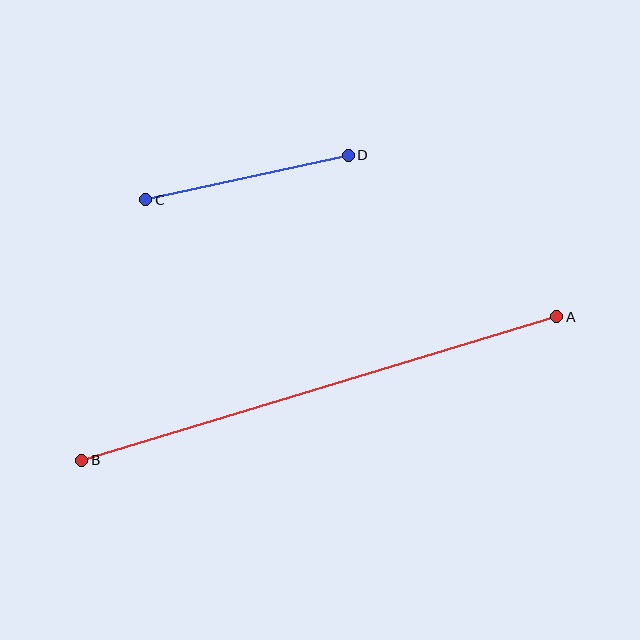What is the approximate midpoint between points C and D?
The midpoint is at approximately (247, 178) pixels.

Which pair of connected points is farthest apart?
Points A and B are farthest apart.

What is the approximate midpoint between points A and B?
The midpoint is at approximately (319, 389) pixels.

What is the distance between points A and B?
The distance is approximately 496 pixels.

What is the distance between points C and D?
The distance is approximately 207 pixels.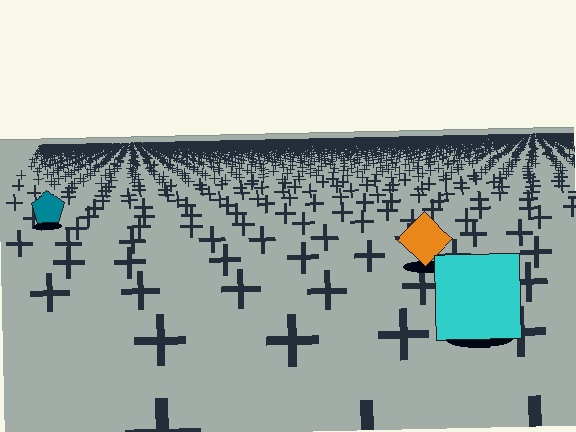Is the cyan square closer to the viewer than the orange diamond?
Yes. The cyan square is closer — you can tell from the texture gradient: the ground texture is coarser near it.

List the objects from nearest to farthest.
From nearest to farthest: the cyan square, the orange diamond, the teal pentagon.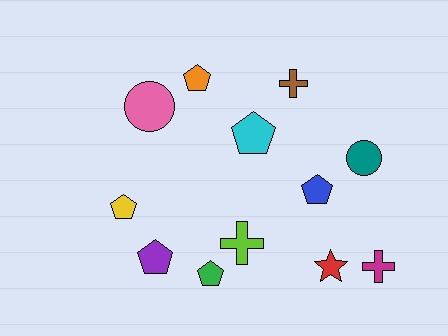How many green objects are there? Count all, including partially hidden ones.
There is 1 green object.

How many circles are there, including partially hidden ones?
There are 2 circles.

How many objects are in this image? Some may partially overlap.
There are 12 objects.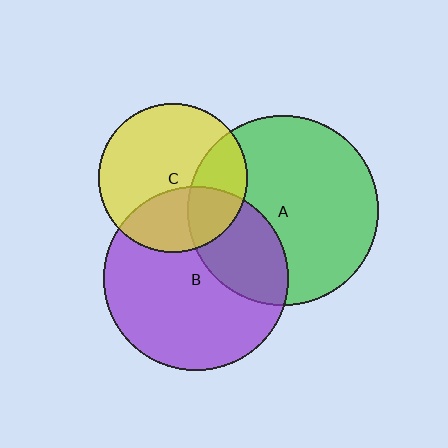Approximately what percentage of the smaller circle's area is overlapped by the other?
Approximately 25%.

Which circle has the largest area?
Circle A (green).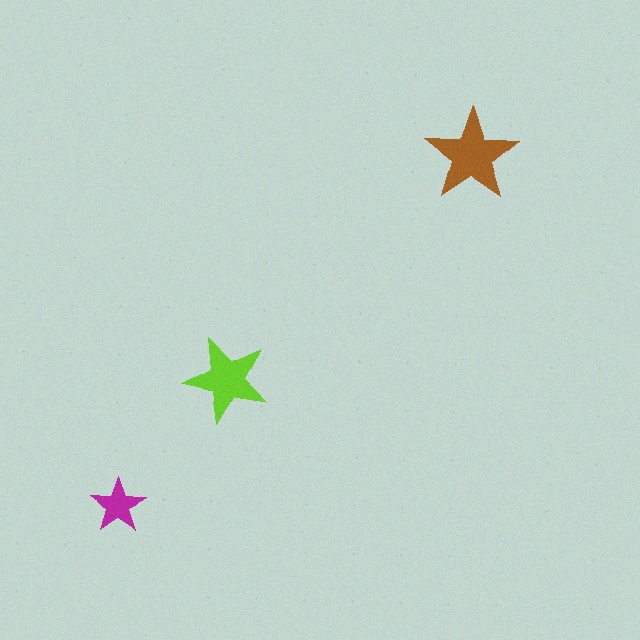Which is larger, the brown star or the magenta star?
The brown one.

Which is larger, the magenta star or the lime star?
The lime one.